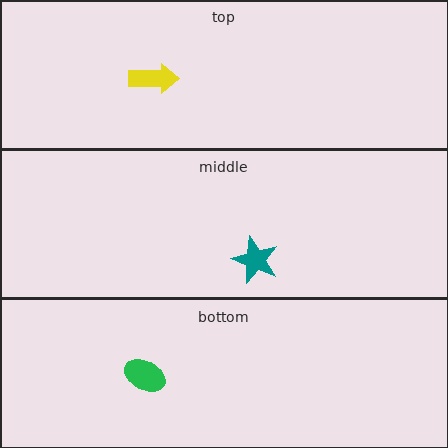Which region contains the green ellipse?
The bottom region.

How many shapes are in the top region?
1.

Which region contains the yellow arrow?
The top region.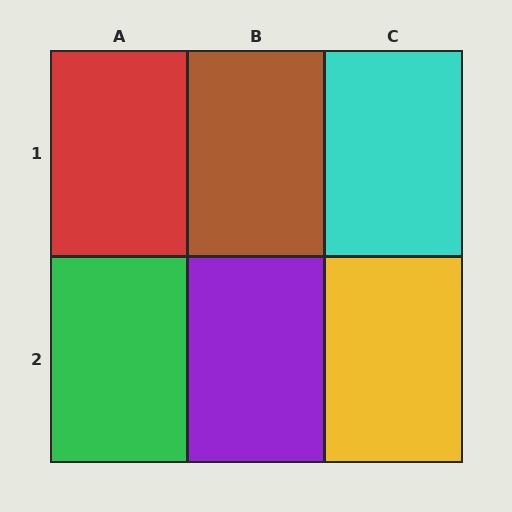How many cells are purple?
1 cell is purple.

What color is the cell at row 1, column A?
Red.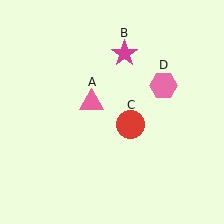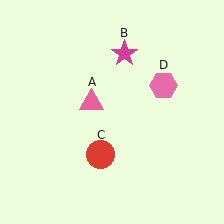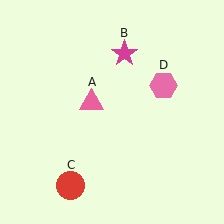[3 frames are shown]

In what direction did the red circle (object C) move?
The red circle (object C) moved down and to the left.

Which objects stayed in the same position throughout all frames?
Pink triangle (object A) and magenta star (object B) and pink hexagon (object D) remained stationary.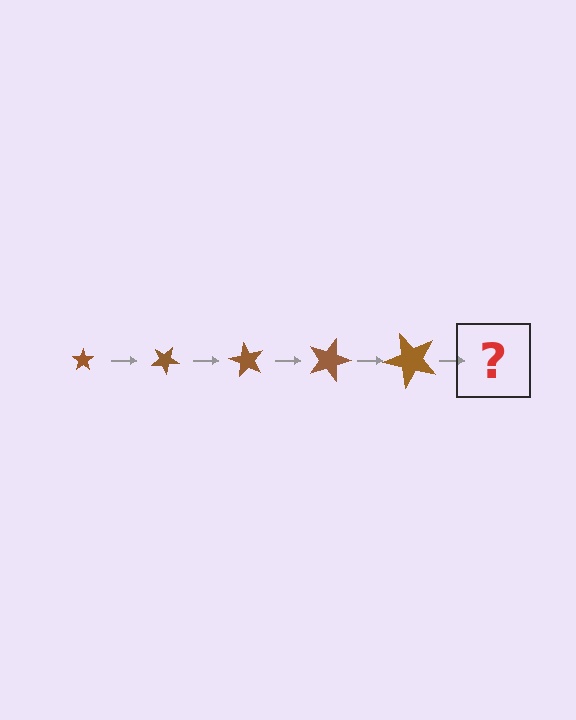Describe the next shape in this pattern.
It should be a star, larger than the previous one and rotated 150 degrees from the start.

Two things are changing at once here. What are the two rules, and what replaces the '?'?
The two rules are that the star grows larger each step and it rotates 30 degrees each step. The '?' should be a star, larger than the previous one and rotated 150 degrees from the start.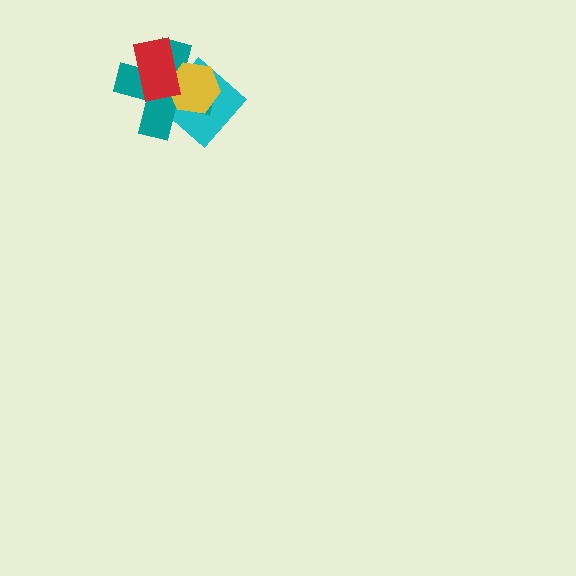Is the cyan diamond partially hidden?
Yes, it is partially covered by another shape.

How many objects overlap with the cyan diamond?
3 objects overlap with the cyan diamond.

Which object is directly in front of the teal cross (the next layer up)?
The yellow hexagon is directly in front of the teal cross.